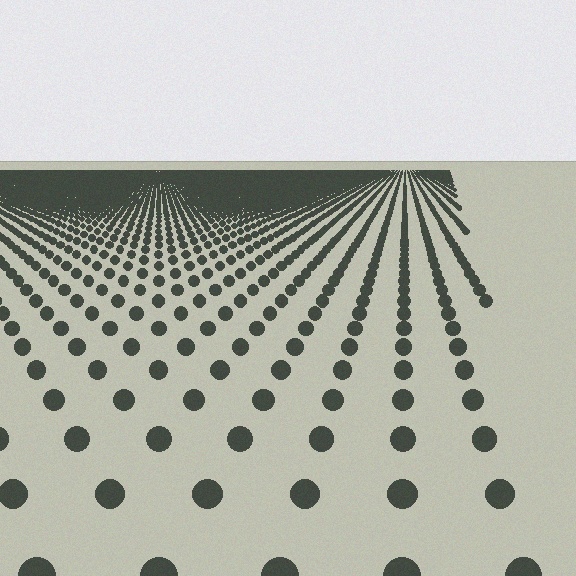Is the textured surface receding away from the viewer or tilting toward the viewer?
The surface is receding away from the viewer. Texture elements get smaller and denser toward the top.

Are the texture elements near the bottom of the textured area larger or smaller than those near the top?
Larger. Near the bottom, elements are closer to the viewer and appear at a bigger on-screen size.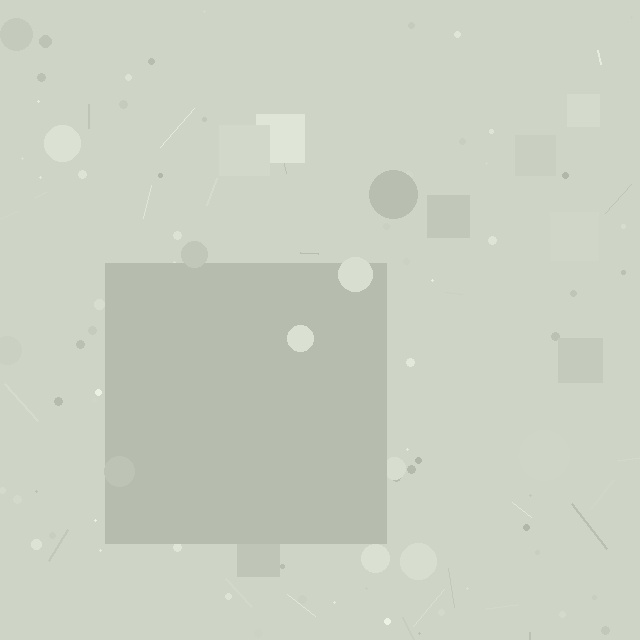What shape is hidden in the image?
A square is hidden in the image.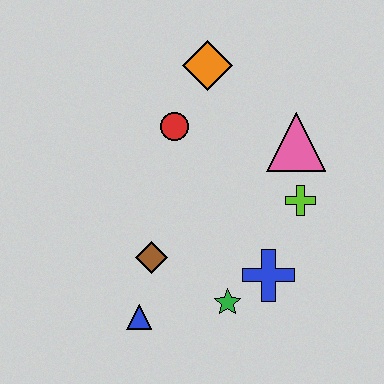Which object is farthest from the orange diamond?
The blue triangle is farthest from the orange diamond.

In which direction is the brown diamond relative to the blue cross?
The brown diamond is to the left of the blue cross.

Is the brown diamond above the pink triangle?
No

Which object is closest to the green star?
The blue cross is closest to the green star.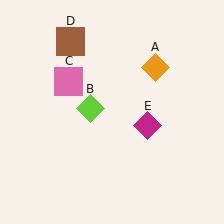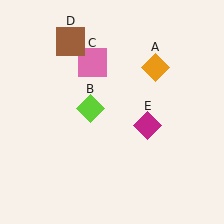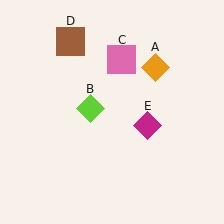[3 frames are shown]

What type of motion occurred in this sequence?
The pink square (object C) rotated clockwise around the center of the scene.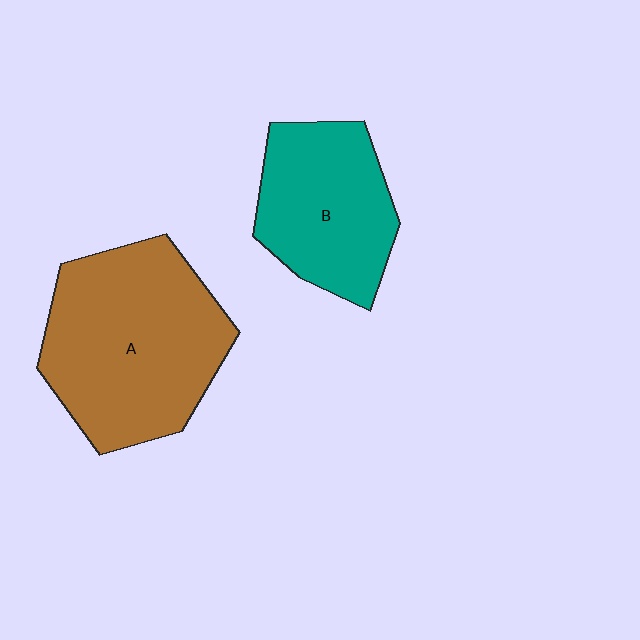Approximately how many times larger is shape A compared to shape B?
Approximately 1.5 times.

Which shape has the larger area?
Shape A (brown).